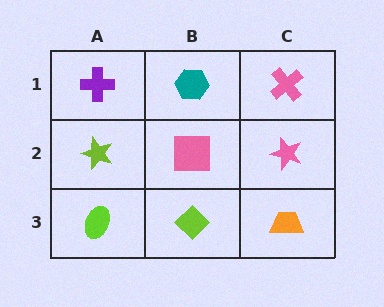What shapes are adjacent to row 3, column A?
A lime star (row 2, column A), a lime diamond (row 3, column B).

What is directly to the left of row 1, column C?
A teal hexagon.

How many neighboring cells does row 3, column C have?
2.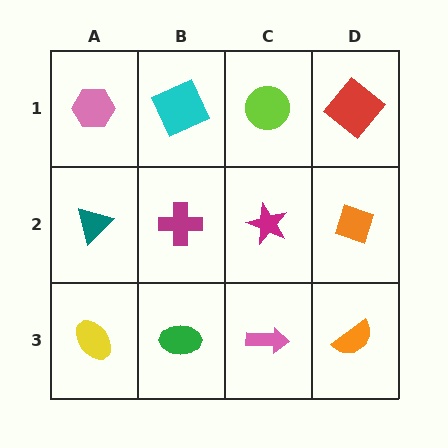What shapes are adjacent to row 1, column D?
An orange diamond (row 2, column D), a lime circle (row 1, column C).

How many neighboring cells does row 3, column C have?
3.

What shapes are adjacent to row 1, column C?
A magenta star (row 2, column C), a cyan square (row 1, column B), a red diamond (row 1, column D).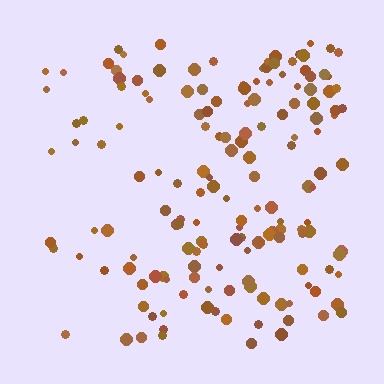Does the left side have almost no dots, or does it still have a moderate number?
Still a moderate number, just noticeably fewer than the right.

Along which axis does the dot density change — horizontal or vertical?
Horizontal.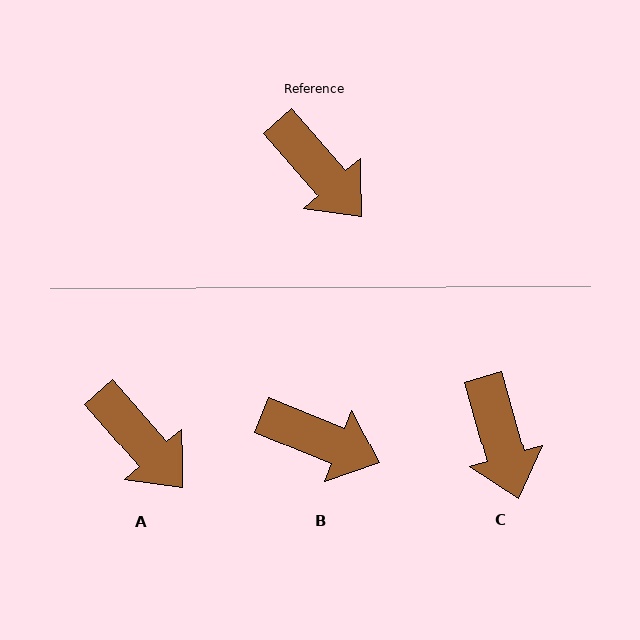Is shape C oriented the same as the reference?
No, it is off by about 25 degrees.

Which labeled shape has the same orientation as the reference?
A.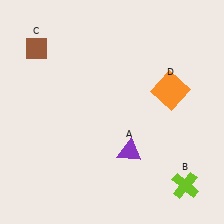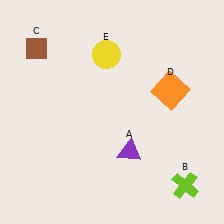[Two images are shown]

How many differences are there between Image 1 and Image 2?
There is 1 difference between the two images.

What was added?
A yellow circle (E) was added in Image 2.